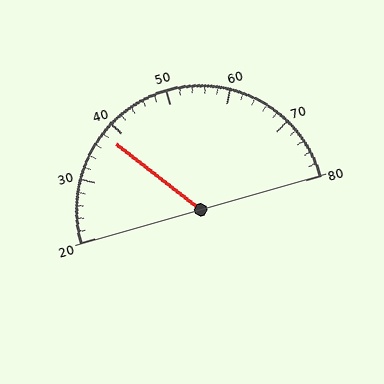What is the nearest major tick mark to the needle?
The nearest major tick mark is 40.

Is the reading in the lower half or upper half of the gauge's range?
The reading is in the lower half of the range (20 to 80).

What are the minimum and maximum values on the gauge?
The gauge ranges from 20 to 80.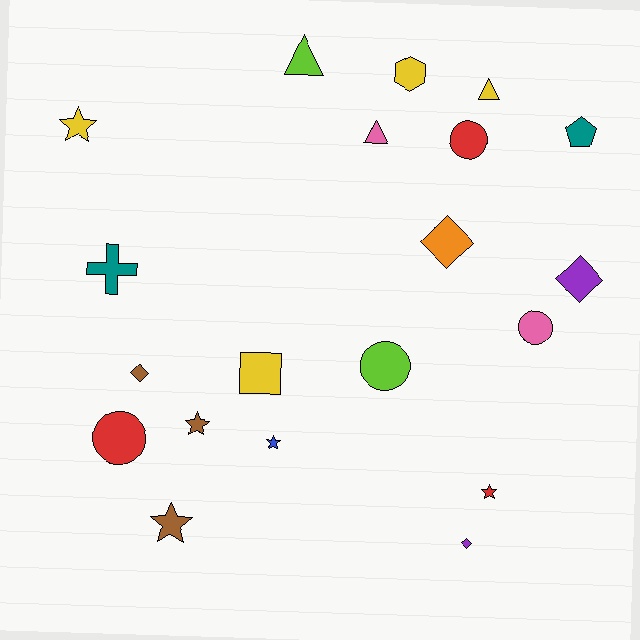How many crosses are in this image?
There is 1 cross.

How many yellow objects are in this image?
There are 4 yellow objects.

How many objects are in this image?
There are 20 objects.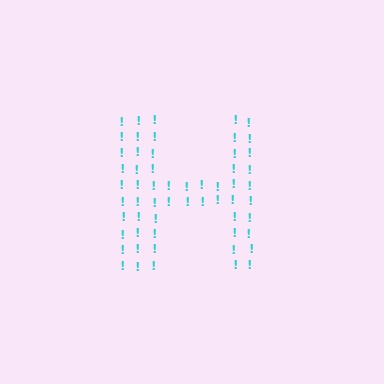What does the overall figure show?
The overall figure shows the letter H.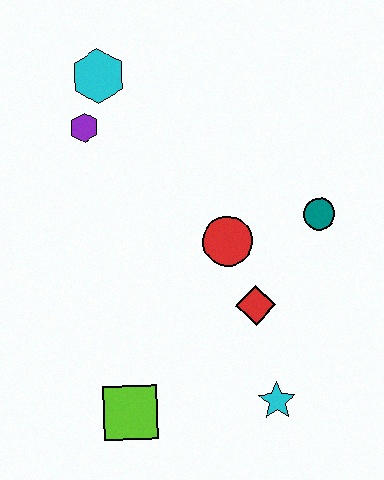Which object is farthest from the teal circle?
The lime square is farthest from the teal circle.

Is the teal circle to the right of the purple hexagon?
Yes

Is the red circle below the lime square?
No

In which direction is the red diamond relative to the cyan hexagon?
The red diamond is below the cyan hexagon.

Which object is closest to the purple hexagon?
The cyan hexagon is closest to the purple hexagon.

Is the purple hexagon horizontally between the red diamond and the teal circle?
No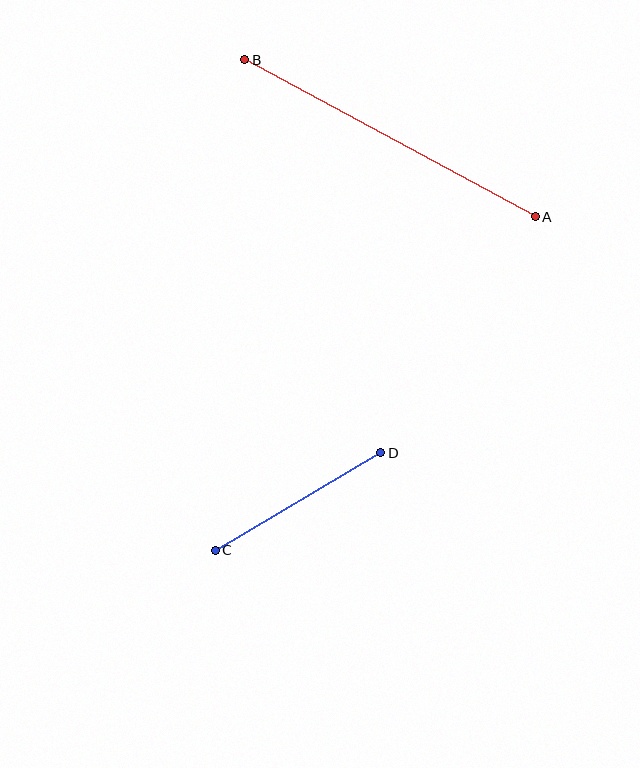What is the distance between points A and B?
The distance is approximately 330 pixels.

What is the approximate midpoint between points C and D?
The midpoint is at approximately (298, 502) pixels.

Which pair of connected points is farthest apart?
Points A and B are farthest apart.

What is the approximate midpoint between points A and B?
The midpoint is at approximately (390, 138) pixels.